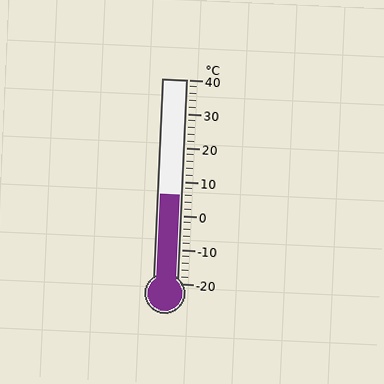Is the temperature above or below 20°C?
The temperature is below 20°C.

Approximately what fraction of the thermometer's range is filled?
The thermometer is filled to approximately 45% of its range.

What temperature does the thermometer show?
The thermometer shows approximately 6°C.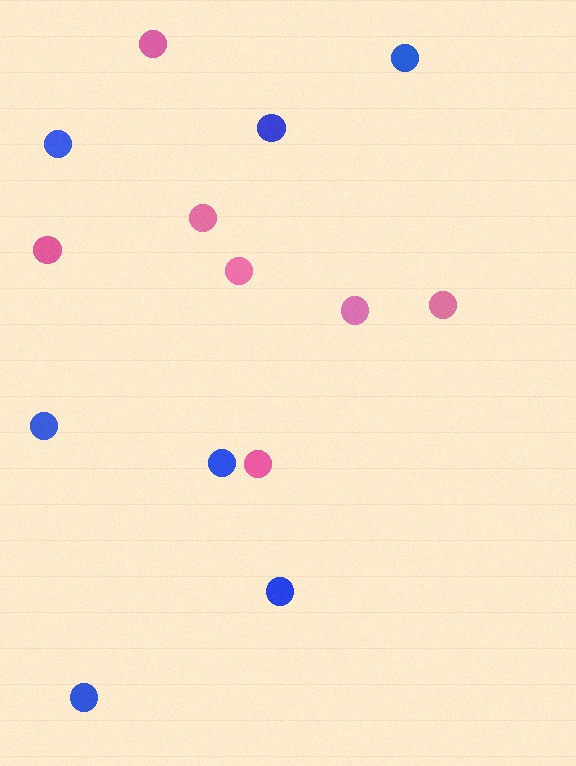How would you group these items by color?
There are 2 groups: one group of pink circles (7) and one group of blue circles (7).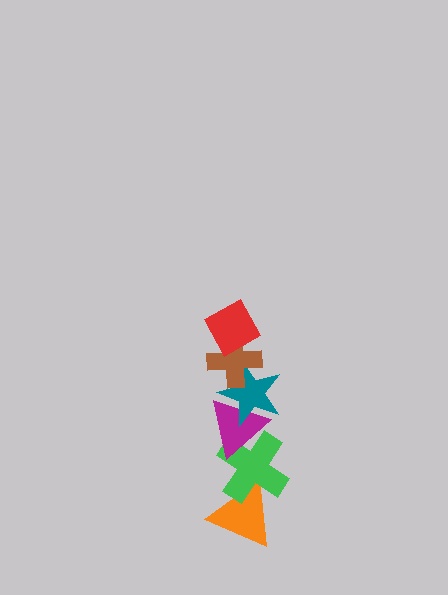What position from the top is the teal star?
The teal star is 3rd from the top.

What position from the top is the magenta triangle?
The magenta triangle is 4th from the top.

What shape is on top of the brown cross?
The red diamond is on top of the brown cross.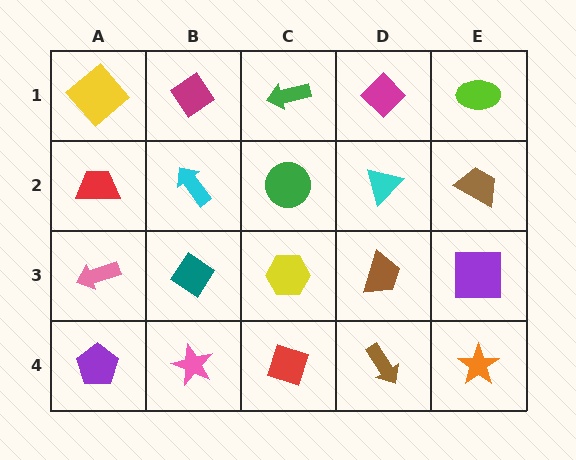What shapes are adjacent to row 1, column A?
A red trapezoid (row 2, column A), a magenta diamond (row 1, column B).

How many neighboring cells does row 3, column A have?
3.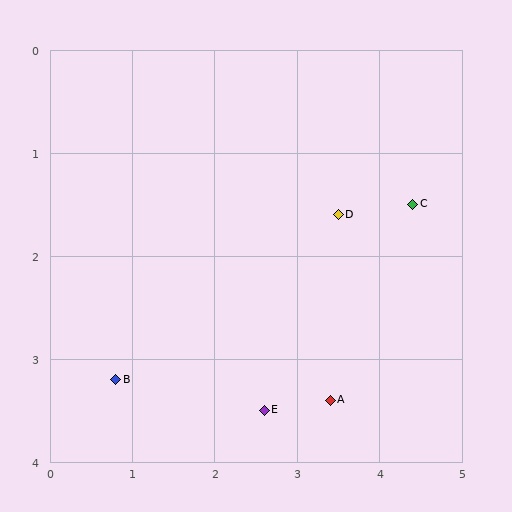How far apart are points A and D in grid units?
Points A and D are about 1.8 grid units apart.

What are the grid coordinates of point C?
Point C is at approximately (4.4, 1.5).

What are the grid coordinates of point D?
Point D is at approximately (3.5, 1.6).